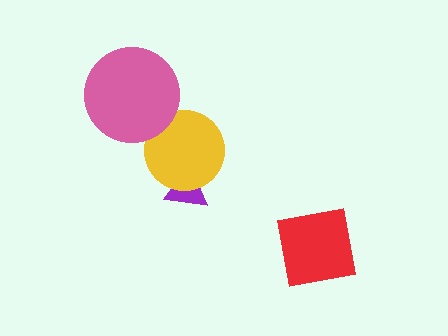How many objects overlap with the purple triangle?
1 object overlaps with the purple triangle.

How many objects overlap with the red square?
0 objects overlap with the red square.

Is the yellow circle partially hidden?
Yes, it is partially covered by another shape.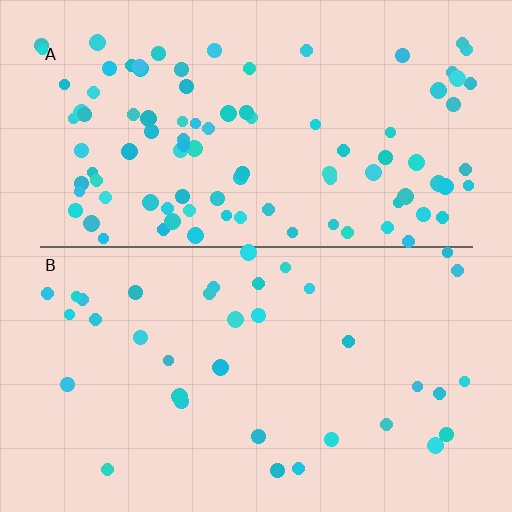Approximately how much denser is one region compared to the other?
Approximately 2.7× — region A over region B.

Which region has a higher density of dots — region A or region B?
A (the top).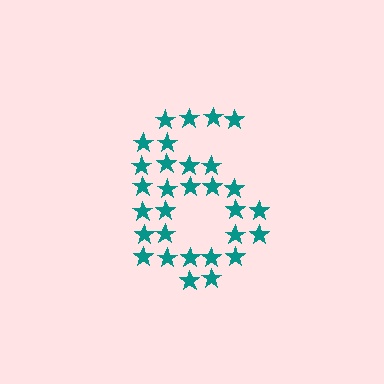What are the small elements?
The small elements are stars.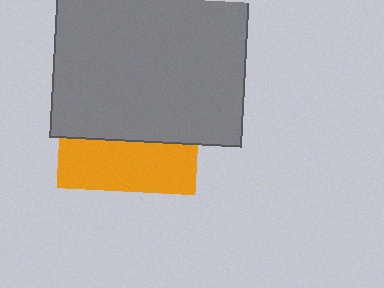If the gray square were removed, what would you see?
You would see the complete orange square.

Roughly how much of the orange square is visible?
A small part of it is visible (roughly 36%).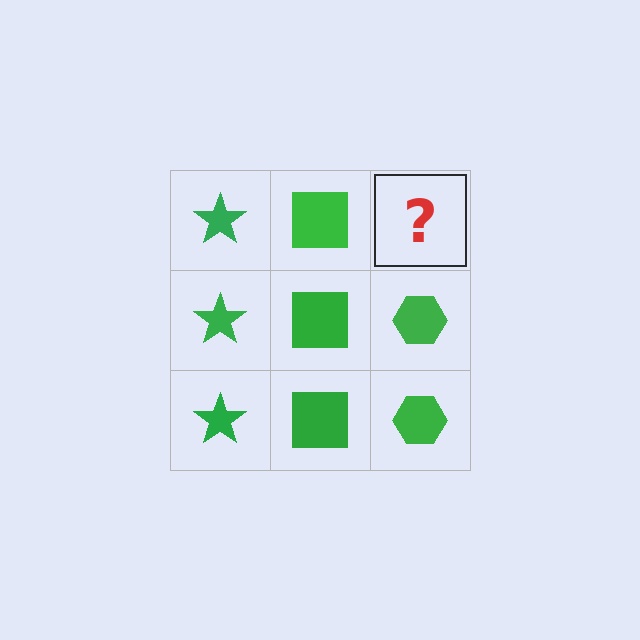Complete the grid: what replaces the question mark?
The question mark should be replaced with a green hexagon.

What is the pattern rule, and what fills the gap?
The rule is that each column has a consistent shape. The gap should be filled with a green hexagon.